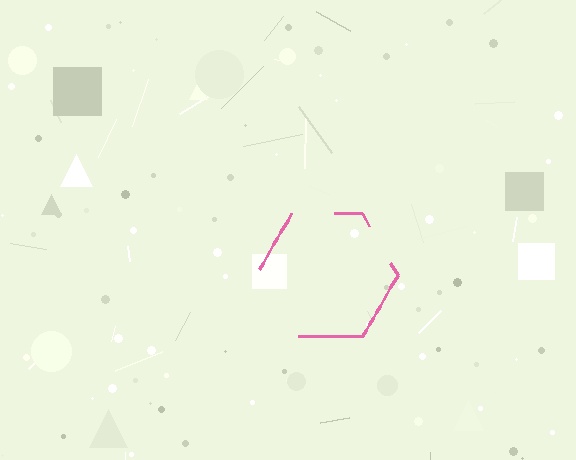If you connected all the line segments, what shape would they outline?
They would outline a hexagon.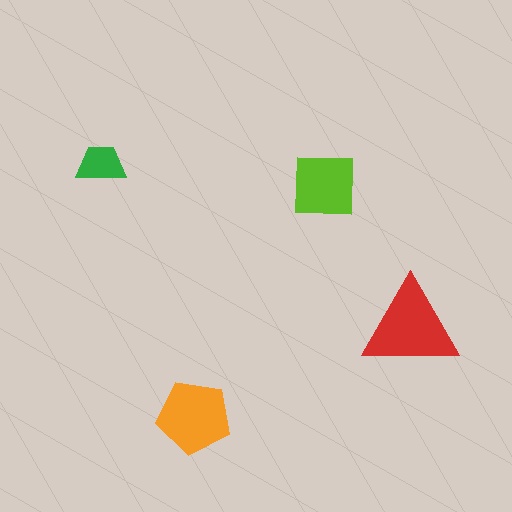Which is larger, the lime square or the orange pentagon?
The orange pentagon.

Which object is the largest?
The red triangle.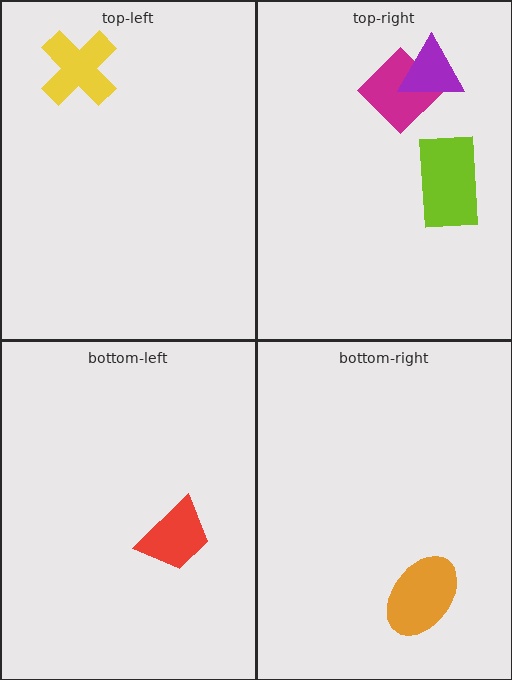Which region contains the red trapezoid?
The bottom-left region.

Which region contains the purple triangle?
The top-right region.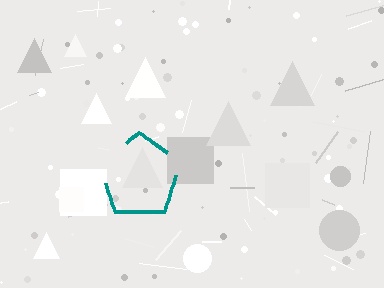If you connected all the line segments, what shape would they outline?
They would outline a pentagon.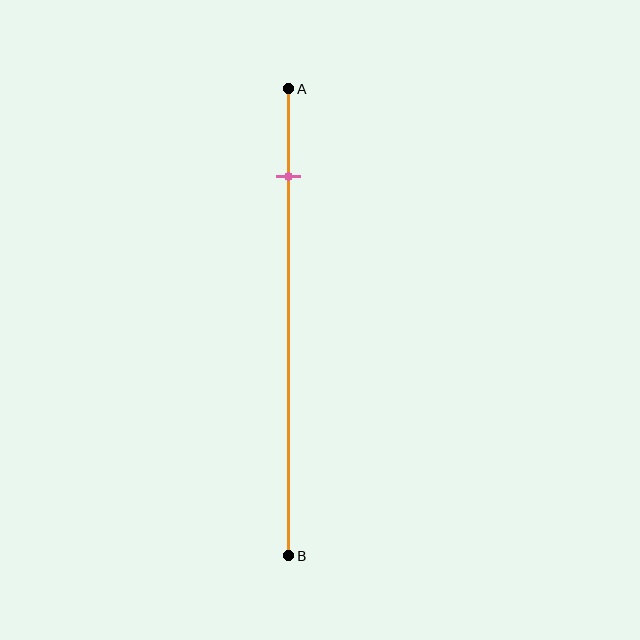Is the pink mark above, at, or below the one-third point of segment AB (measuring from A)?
The pink mark is above the one-third point of segment AB.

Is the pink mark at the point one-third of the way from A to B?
No, the mark is at about 20% from A, not at the 33% one-third point.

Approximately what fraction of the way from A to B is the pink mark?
The pink mark is approximately 20% of the way from A to B.